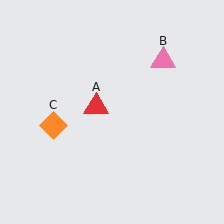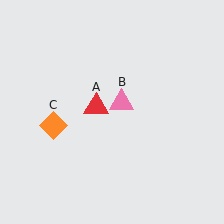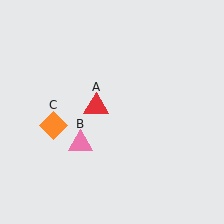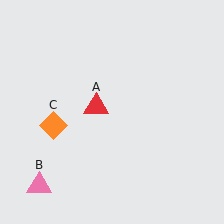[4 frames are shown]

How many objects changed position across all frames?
1 object changed position: pink triangle (object B).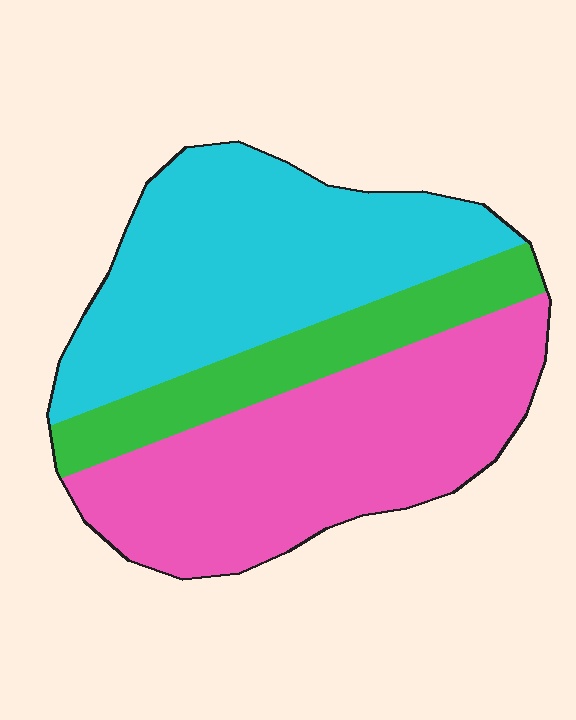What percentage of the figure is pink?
Pink takes up about two fifths (2/5) of the figure.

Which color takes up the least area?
Green, at roughly 15%.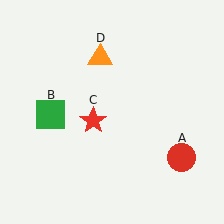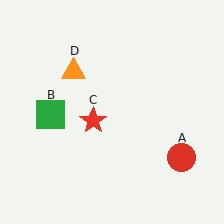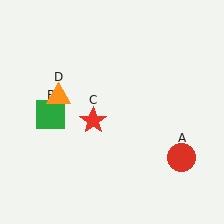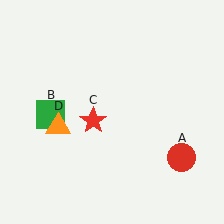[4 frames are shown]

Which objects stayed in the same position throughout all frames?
Red circle (object A) and green square (object B) and red star (object C) remained stationary.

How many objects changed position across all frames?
1 object changed position: orange triangle (object D).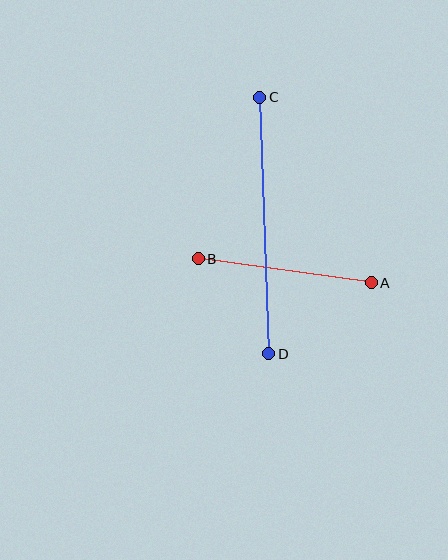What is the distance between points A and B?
The distance is approximately 175 pixels.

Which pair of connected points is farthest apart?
Points C and D are farthest apart.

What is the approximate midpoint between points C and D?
The midpoint is at approximately (264, 226) pixels.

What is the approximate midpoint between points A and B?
The midpoint is at approximately (285, 271) pixels.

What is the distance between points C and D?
The distance is approximately 257 pixels.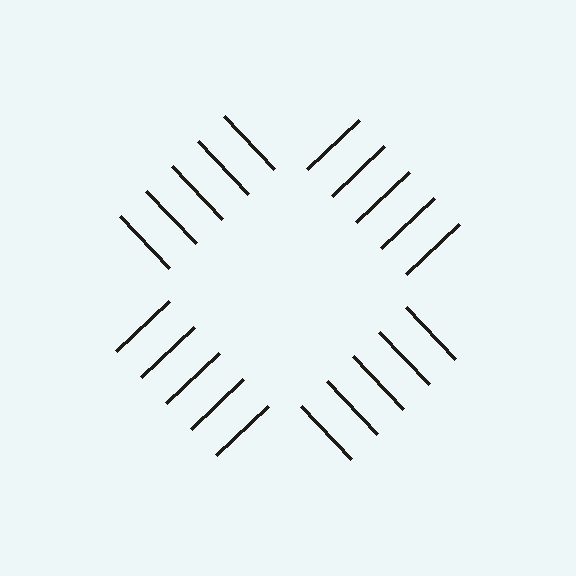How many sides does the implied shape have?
4 sides — the line-ends trace a square.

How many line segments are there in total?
20 — 5 along each of the 4 edges.